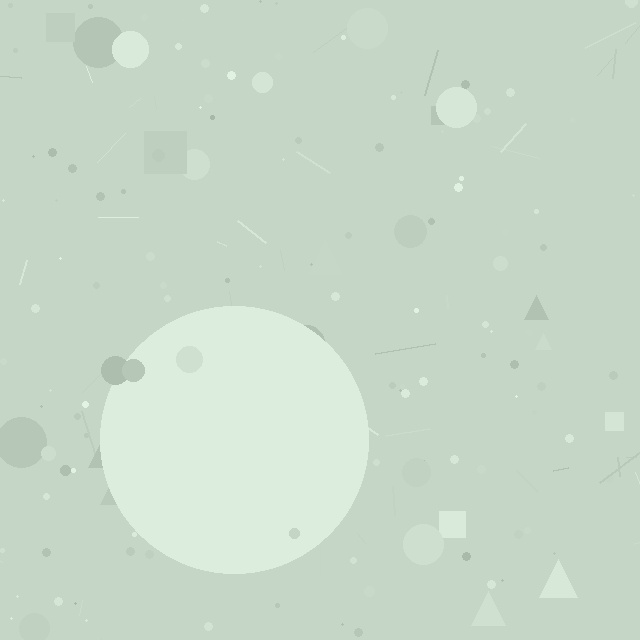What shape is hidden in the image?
A circle is hidden in the image.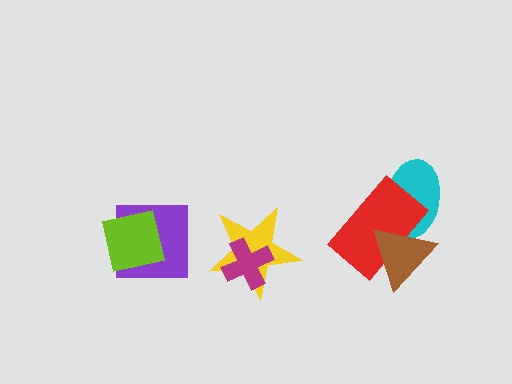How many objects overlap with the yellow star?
1 object overlaps with the yellow star.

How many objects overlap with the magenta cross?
1 object overlaps with the magenta cross.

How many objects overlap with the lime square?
1 object overlaps with the lime square.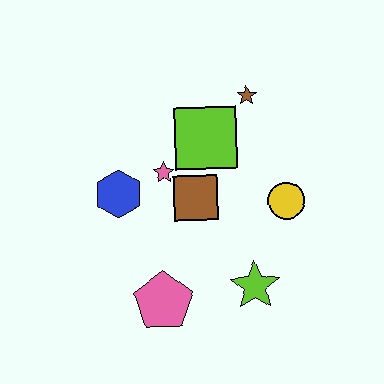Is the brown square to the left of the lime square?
Yes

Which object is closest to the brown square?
The pink star is closest to the brown square.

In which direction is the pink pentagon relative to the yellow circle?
The pink pentagon is to the left of the yellow circle.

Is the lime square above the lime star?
Yes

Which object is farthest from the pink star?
The lime star is farthest from the pink star.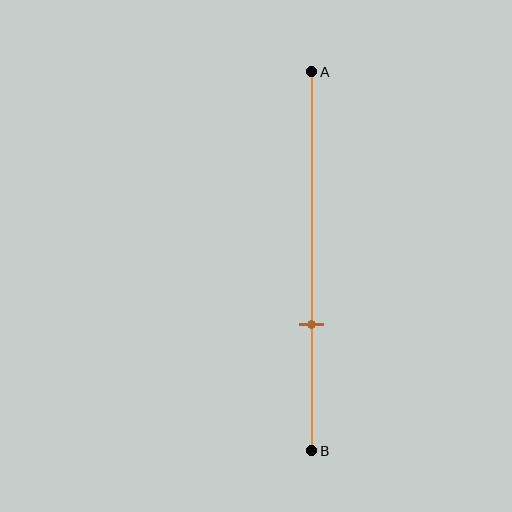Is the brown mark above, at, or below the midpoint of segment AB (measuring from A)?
The brown mark is below the midpoint of segment AB.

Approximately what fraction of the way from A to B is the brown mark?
The brown mark is approximately 65% of the way from A to B.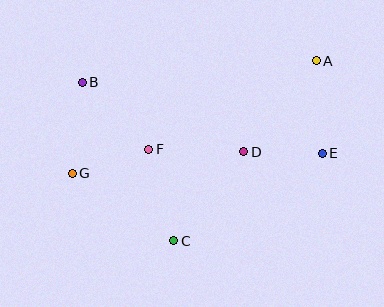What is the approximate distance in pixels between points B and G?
The distance between B and G is approximately 91 pixels.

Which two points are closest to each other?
Points D and E are closest to each other.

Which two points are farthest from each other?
Points A and G are farthest from each other.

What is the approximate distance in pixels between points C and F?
The distance between C and F is approximately 95 pixels.